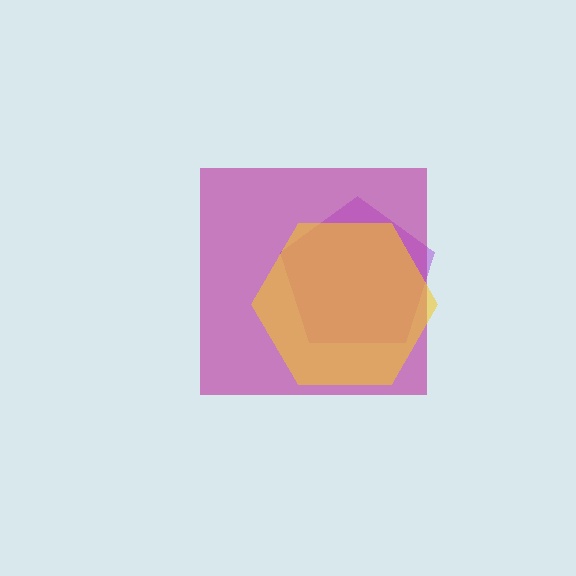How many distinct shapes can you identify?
There are 3 distinct shapes: a purple pentagon, a magenta square, a yellow hexagon.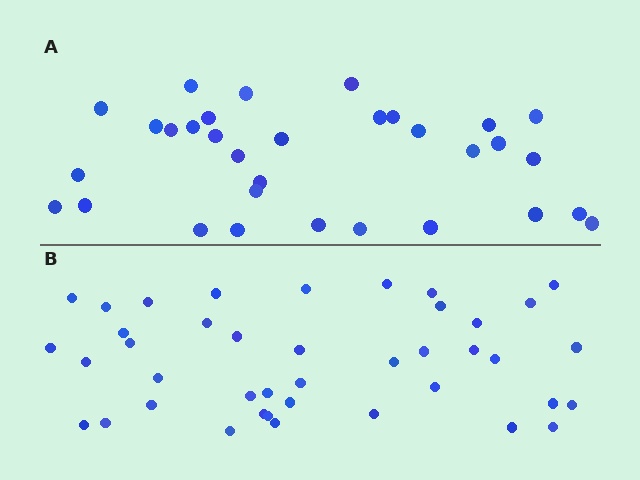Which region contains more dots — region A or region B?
Region B (the bottom region) has more dots.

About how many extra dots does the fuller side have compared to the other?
Region B has roughly 8 or so more dots than region A.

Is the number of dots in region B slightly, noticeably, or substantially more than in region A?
Region B has noticeably more, but not dramatically so. The ratio is roughly 1.3 to 1.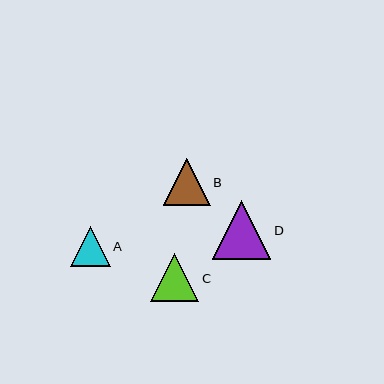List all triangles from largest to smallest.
From largest to smallest: D, C, B, A.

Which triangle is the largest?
Triangle D is the largest with a size of approximately 58 pixels.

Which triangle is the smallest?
Triangle A is the smallest with a size of approximately 40 pixels.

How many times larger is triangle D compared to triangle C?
Triangle D is approximately 1.2 times the size of triangle C.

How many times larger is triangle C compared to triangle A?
Triangle C is approximately 1.2 times the size of triangle A.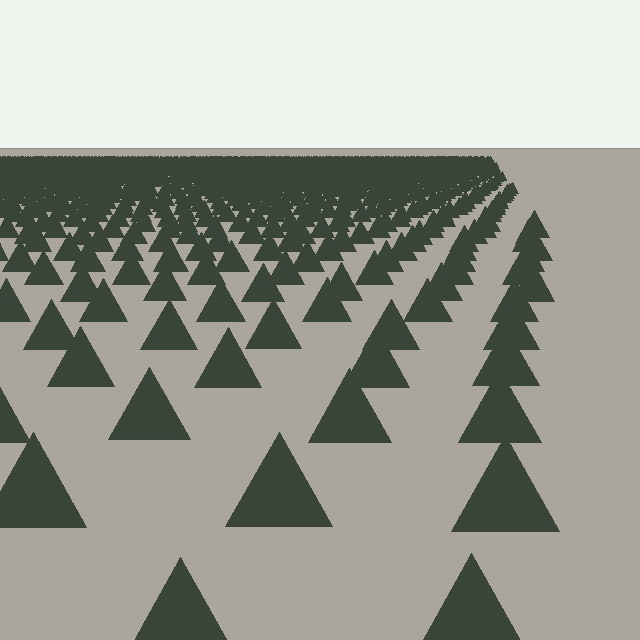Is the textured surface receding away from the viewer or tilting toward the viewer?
The surface is receding away from the viewer. Texture elements get smaller and denser toward the top.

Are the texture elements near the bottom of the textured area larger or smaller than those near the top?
Larger. Near the bottom, elements are closer to the viewer and appear at a bigger on-screen size.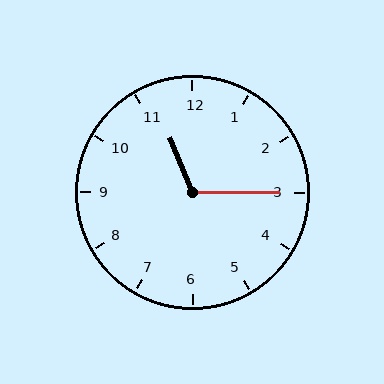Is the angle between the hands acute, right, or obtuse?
It is obtuse.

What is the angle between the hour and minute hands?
Approximately 112 degrees.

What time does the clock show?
11:15.